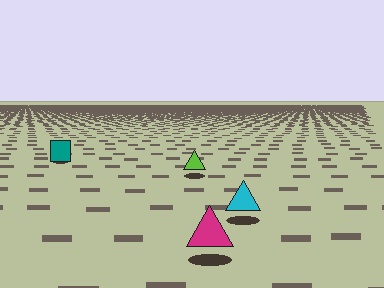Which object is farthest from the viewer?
The teal square is farthest from the viewer. It appears smaller and the ground texture around it is denser.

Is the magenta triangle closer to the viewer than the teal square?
Yes. The magenta triangle is closer — you can tell from the texture gradient: the ground texture is coarser near it.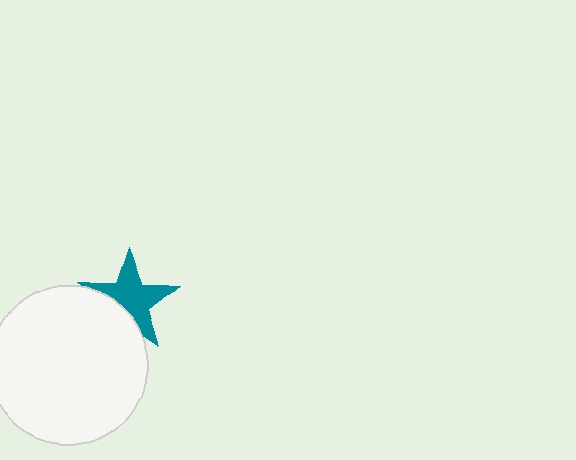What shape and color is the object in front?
The object in front is a white circle.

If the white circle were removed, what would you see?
You would see the complete teal star.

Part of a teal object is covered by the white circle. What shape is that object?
It is a star.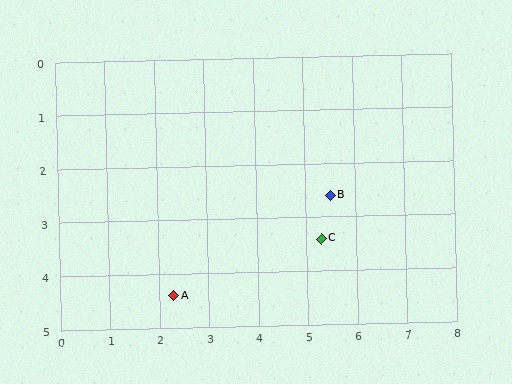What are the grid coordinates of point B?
Point B is at approximately (5.5, 2.6).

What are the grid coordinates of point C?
Point C is at approximately (5.3, 3.4).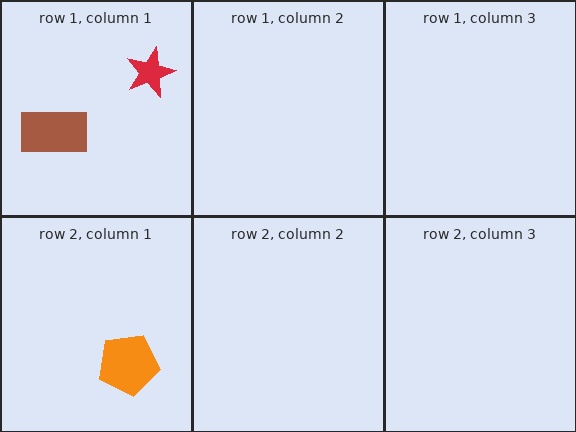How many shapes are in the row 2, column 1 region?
1.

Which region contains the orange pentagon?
The row 2, column 1 region.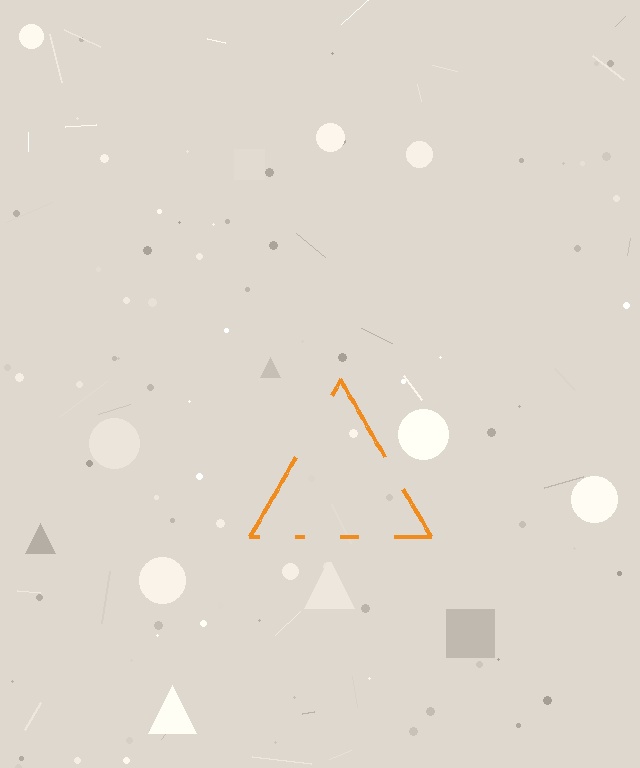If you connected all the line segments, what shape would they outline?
They would outline a triangle.